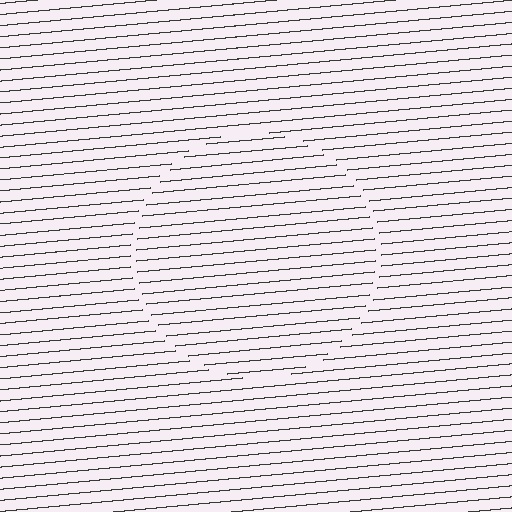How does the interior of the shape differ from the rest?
The interior of the shape contains the same grating, shifted by half a period — the contour is defined by the phase discontinuity where line-ends from the inner and outer gratings abut.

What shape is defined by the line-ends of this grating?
An illusory circle. The interior of the shape contains the same grating, shifted by half a period — the contour is defined by the phase discontinuity where line-ends from the inner and outer gratings abut.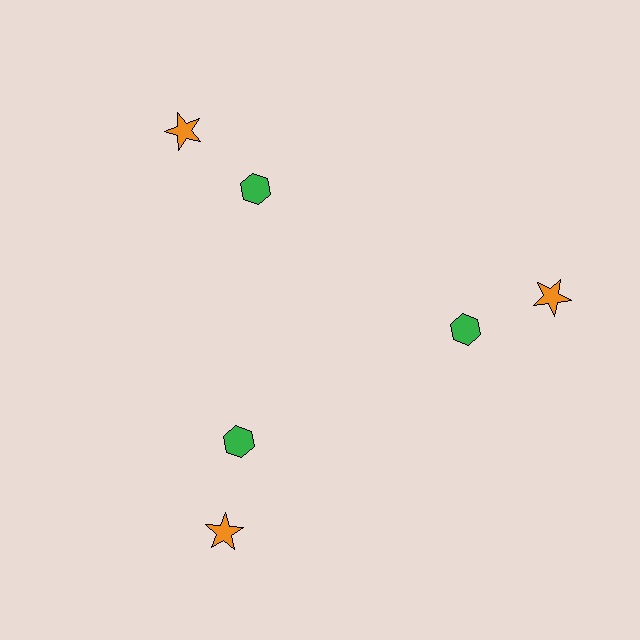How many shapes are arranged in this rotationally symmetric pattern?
There are 6 shapes, arranged in 3 groups of 2.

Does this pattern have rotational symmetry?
Yes, this pattern has 3-fold rotational symmetry. It looks the same after rotating 120 degrees around the center.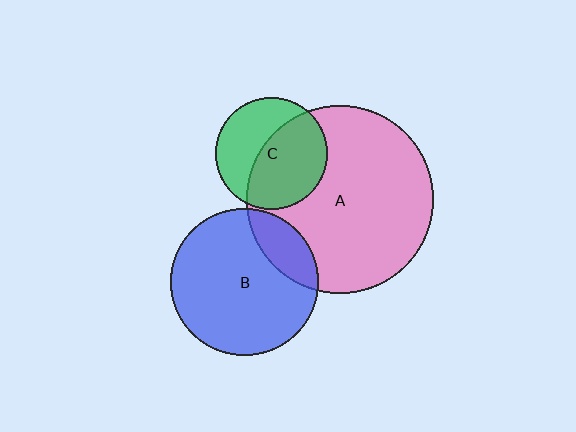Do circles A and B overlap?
Yes.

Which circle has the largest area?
Circle A (pink).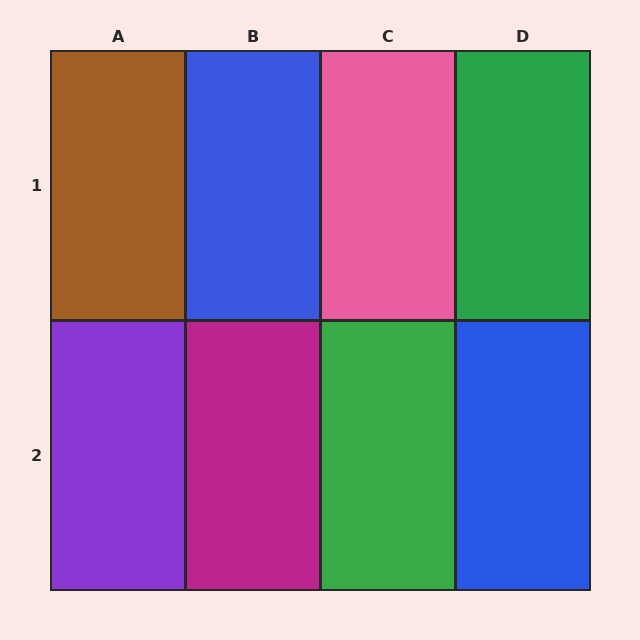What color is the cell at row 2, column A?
Purple.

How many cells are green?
2 cells are green.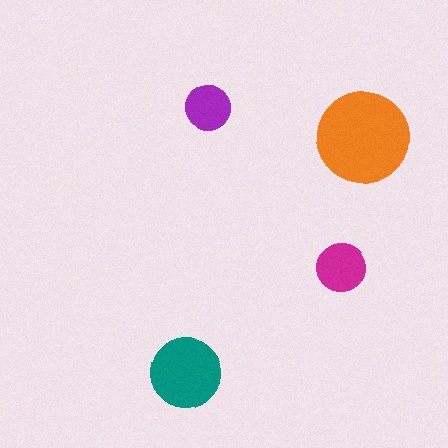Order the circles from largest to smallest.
the orange one, the teal one, the magenta one, the purple one.